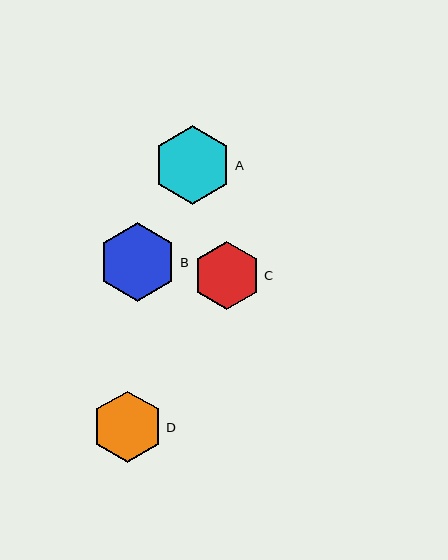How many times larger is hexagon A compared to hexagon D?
Hexagon A is approximately 1.1 times the size of hexagon D.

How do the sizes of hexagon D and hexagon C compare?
Hexagon D and hexagon C are approximately the same size.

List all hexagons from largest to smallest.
From largest to smallest: A, B, D, C.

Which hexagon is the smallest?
Hexagon C is the smallest with a size of approximately 68 pixels.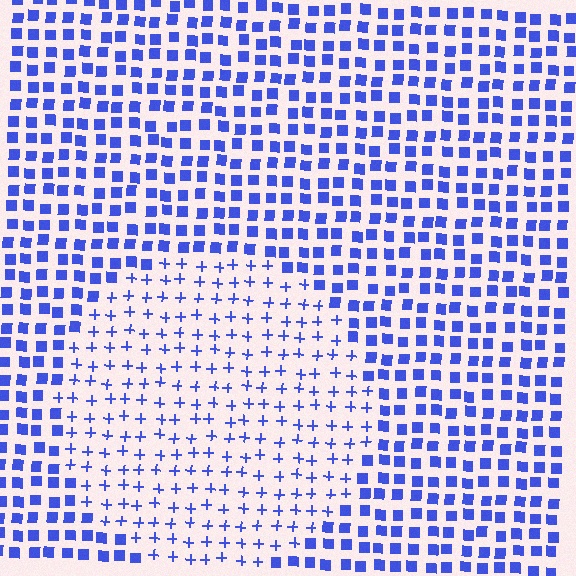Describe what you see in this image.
The image is filled with small blue elements arranged in a uniform grid. A circle-shaped region contains plus signs, while the surrounding area contains squares. The boundary is defined purely by the change in element shape.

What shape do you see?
I see a circle.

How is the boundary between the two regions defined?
The boundary is defined by a change in element shape: plus signs inside vs. squares outside. All elements share the same color and spacing.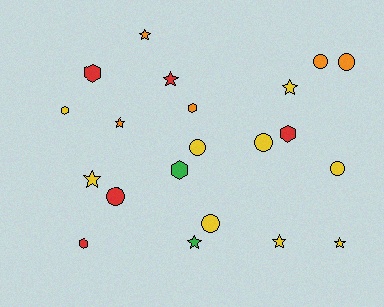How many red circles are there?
There is 1 red circle.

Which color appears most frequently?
Yellow, with 9 objects.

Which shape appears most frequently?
Star, with 8 objects.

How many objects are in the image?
There are 21 objects.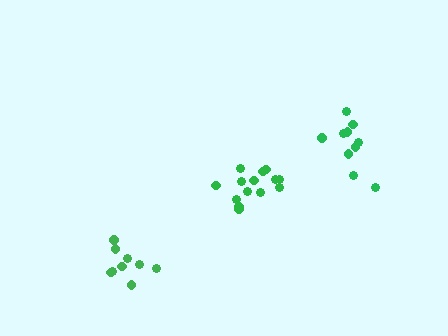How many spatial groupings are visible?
There are 3 spatial groupings.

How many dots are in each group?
Group 1: 10 dots, Group 2: 9 dots, Group 3: 14 dots (33 total).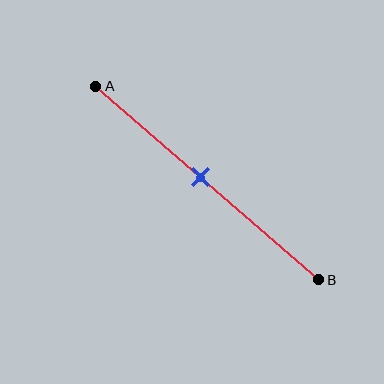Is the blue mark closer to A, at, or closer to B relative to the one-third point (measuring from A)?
The blue mark is closer to point B than the one-third point of segment AB.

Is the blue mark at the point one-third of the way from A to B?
No, the mark is at about 45% from A, not at the 33% one-third point.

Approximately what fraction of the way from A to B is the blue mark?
The blue mark is approximately 45% of the way from A to B.